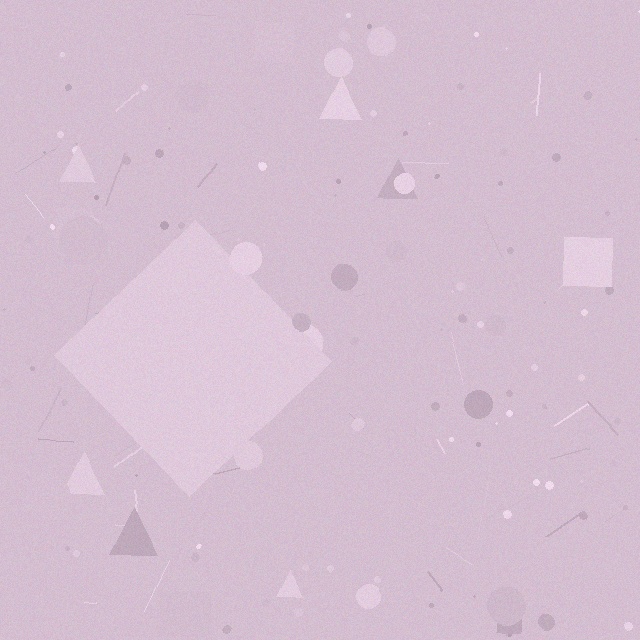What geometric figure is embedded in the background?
A diamond is embedded in the background.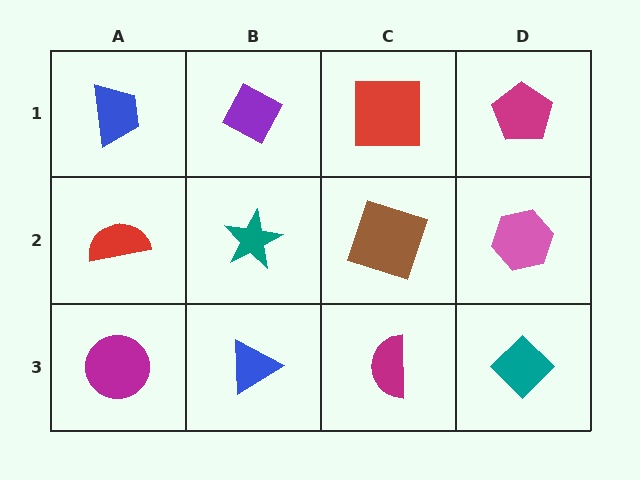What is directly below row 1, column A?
A red semicircle.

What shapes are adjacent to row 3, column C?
A brown square (row 2, column C), a blue triangle (row 3, column B), a teal diamond (row 3, column D).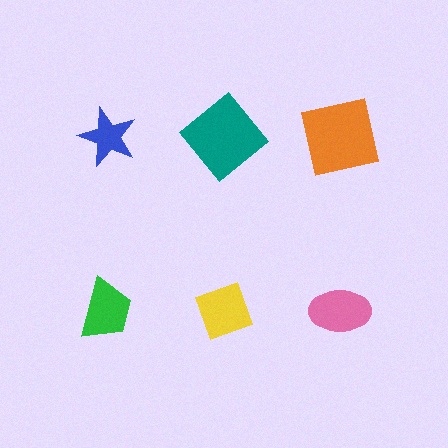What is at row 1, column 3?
An orange square.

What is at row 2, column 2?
A yellow diamond.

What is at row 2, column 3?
A pink ellipse.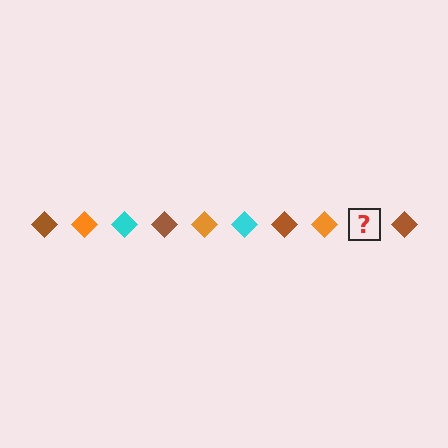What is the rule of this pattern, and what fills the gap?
The rule is that the pattern cycles through brown, orange, cyan diamonds. The gap should be filled with a cyan diamond.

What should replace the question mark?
The question mark should be replaced with a cyan diamond.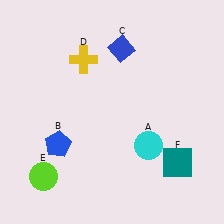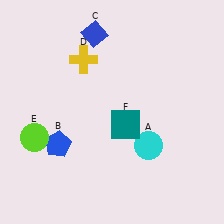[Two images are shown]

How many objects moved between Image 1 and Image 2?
3 objects moved between the two images.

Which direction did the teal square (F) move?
The teal square (F) moved left.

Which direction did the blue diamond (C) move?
The blue diamond (C) moved left.